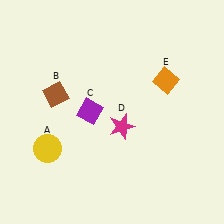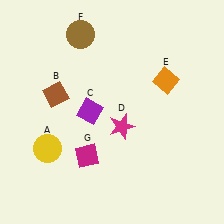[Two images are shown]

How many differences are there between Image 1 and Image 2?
There are 2 differences between the two images.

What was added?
A brown circle (F), a magenta diamond (G) were added in Image 2.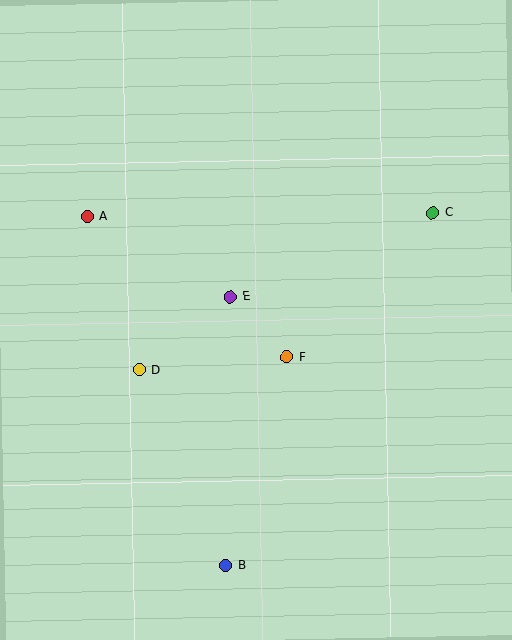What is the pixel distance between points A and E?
The distance between A and E is 164 pixels.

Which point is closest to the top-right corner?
Point C is closest to the top-right corner.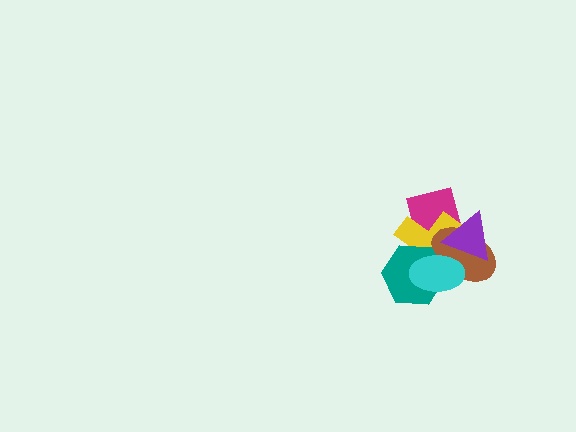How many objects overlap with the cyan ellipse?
4 objects overlap with the cyan ellipse.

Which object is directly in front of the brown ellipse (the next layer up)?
The teal hexagon is directly in front of the brown ellipse.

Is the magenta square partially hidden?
Yes, it is partially covered by another shape.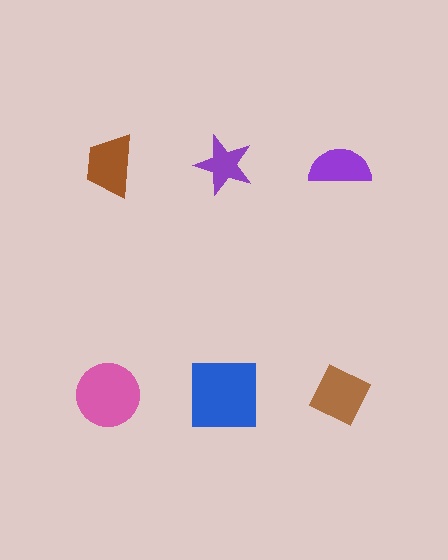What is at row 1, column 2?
A purple star.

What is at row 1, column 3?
A purple semicircle.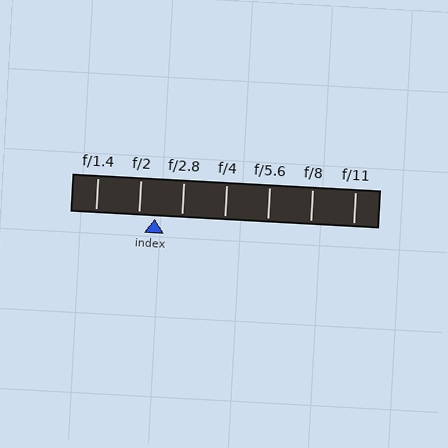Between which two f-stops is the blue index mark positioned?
The index mark is between f/2 and f/2.8.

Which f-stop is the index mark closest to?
The index mark is closest to f/2.